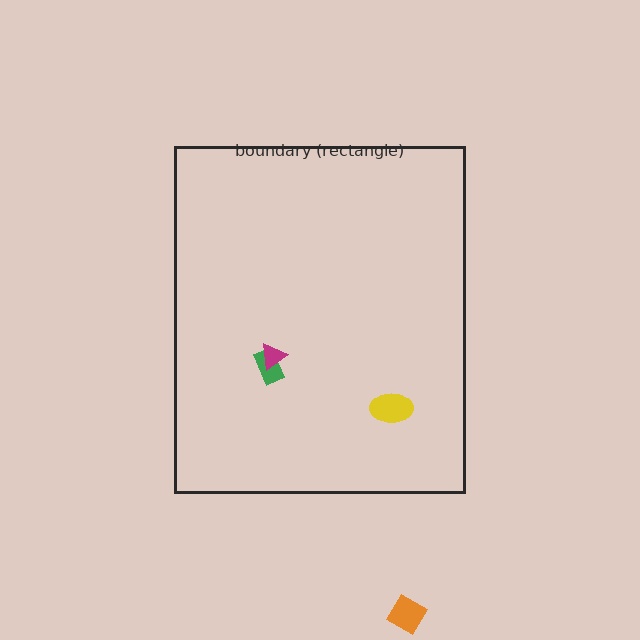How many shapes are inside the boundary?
3 inside, 1 outside.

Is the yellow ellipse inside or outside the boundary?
Inside.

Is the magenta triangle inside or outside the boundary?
Inside.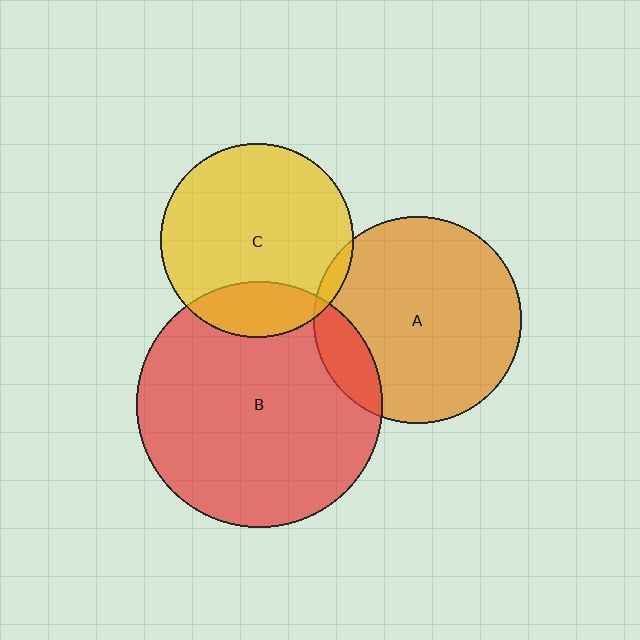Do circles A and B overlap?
Yes.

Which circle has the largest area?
Circle B (red).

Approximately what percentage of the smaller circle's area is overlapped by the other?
Approximately 15%.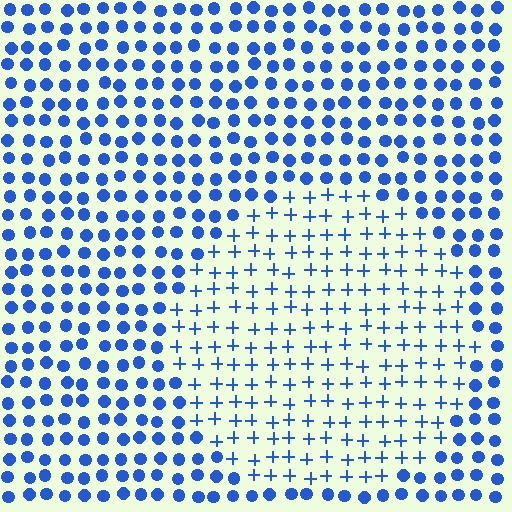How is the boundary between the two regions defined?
The boundary is defined by a change in element shape: plus signs inside vs. circles outside. All elements share the same color and spacing.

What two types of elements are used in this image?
The image uses plus signs inside the circle region and circles outside it.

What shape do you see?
I see a circle.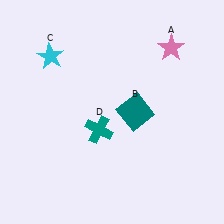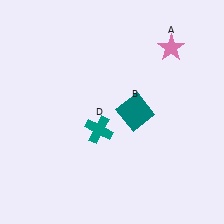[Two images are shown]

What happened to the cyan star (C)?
The cyan star (C) was removed in Image 2. It was in the top-left area of Image 1.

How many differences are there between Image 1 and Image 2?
There is 1 difference between the two images.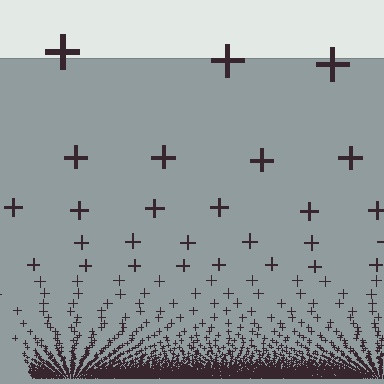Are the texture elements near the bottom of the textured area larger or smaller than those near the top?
Smaller. The gradient is inverted — elements near the bottom are smaller and denser.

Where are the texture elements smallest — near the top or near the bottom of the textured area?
Near the bottom.